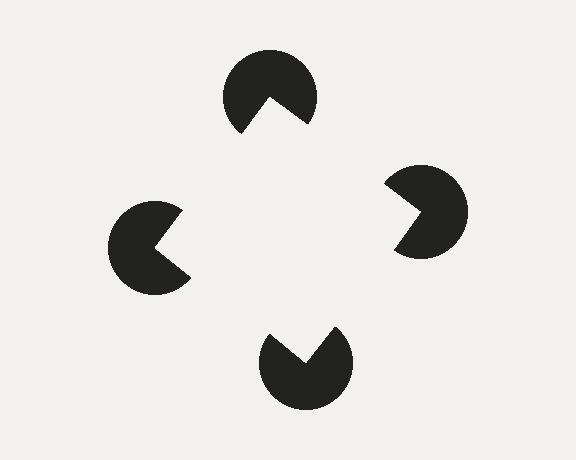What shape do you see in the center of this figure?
An illusory square — its edges are inferred from the aligned wedge cuts in the pac-man discs, not physically drawn.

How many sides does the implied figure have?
4 sides.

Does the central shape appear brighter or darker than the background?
It typically appears slightly brighter than the background, even though no actual brightness change is drawn.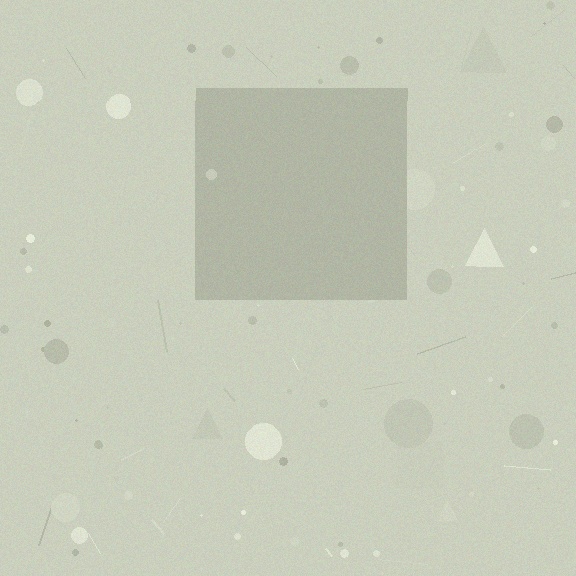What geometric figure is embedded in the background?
A square is embedded in the background.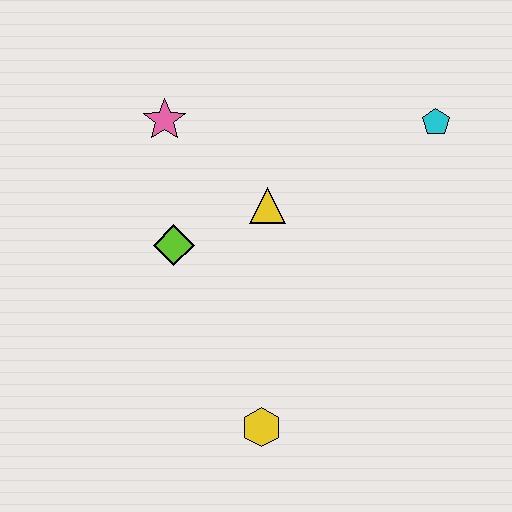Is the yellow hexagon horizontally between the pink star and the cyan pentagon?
Yes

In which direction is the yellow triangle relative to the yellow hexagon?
The yellow triangle is above the yellow hexagon.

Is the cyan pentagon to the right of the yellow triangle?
Yes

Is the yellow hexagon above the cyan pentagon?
No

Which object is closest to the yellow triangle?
The lime diamond is closest to the yellow triangle.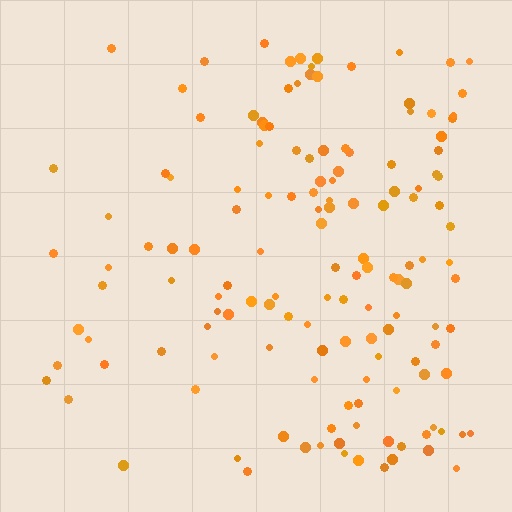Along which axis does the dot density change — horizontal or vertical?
Horizontal.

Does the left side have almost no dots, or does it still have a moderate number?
Still a moderate number, just noticeably fewer than the right.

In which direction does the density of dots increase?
From left to right, with the right side densest.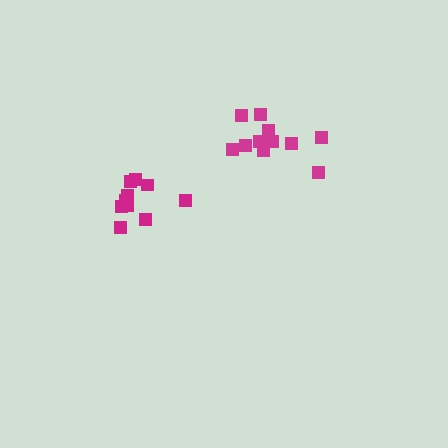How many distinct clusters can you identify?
There are 2 distinct clusters.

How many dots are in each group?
Group 1: 10 dots, Group 2: 11 dots (21 total).